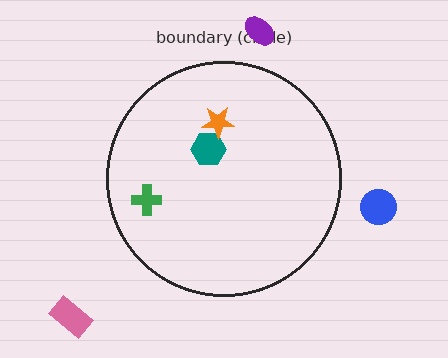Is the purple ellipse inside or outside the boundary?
Outside.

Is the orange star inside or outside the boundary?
Inside.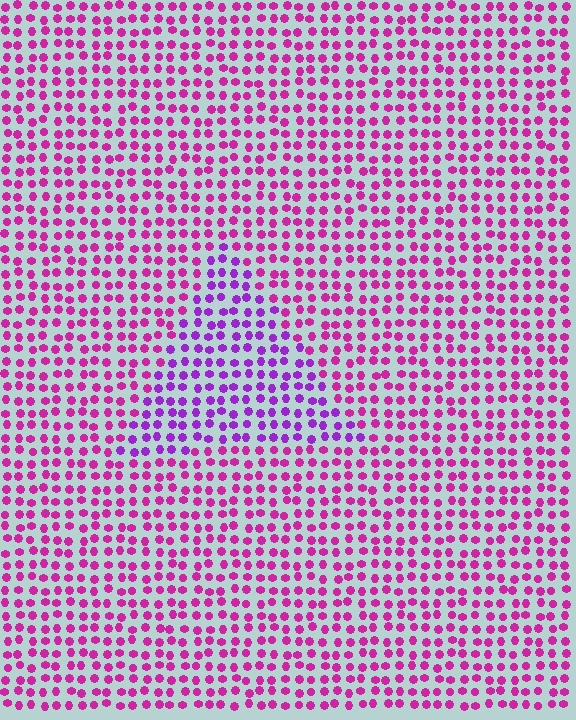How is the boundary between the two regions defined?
The boundary is defined purely by a slight shift in hue (about 32 degrees). Spacing, size, and orientation are identical on both sides.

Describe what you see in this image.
The image is filled with small magenta elements in a uniform arrangement. A triangle-shaped region is visible where the elements are tinted to a slightly different hue, forming a subtle color boundary.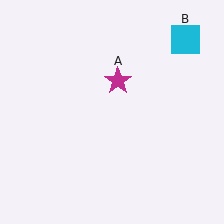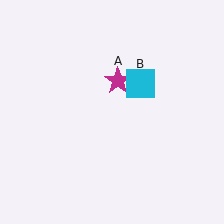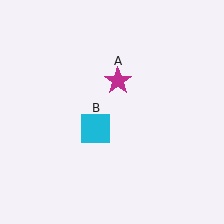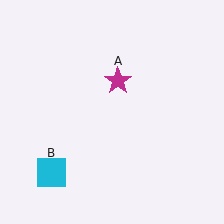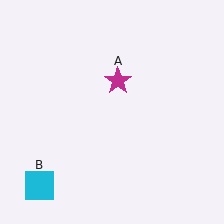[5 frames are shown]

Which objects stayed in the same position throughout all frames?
Magenta star (object A) remained stationary.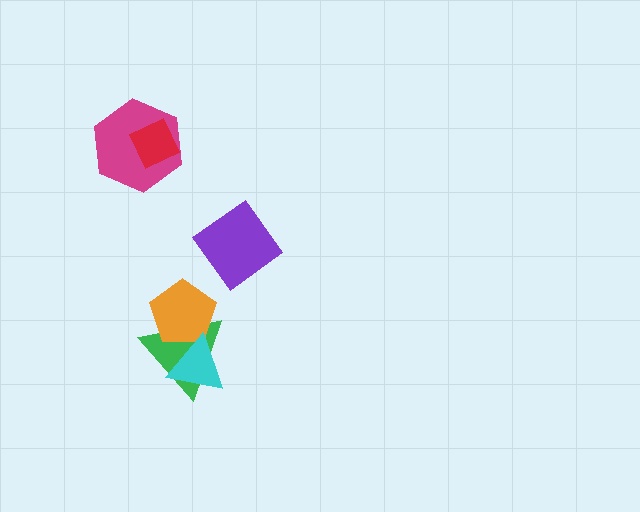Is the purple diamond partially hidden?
No, no other shape covers it.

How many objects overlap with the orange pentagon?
2 objects overlap with the orange pentagon.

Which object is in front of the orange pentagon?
The cyan triangle is in front of the orange pentagon.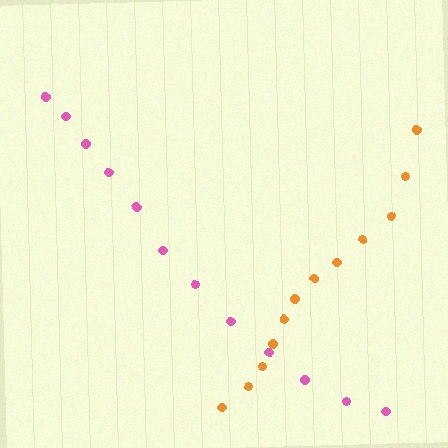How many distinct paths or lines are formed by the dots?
There are 2 distinct paths.